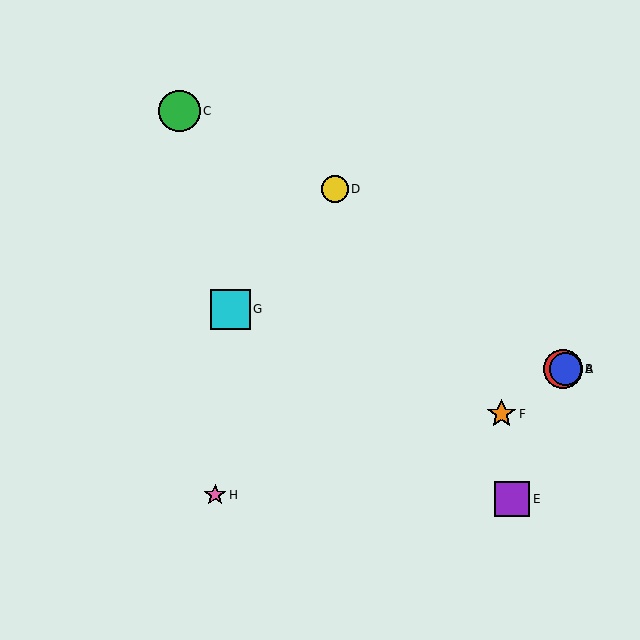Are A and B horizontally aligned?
Yes, both are at y≈369.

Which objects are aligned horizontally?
Objects A, B are aligned horizontally.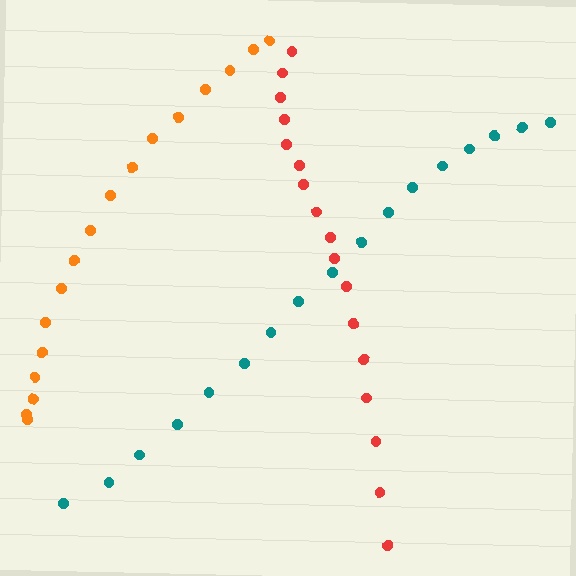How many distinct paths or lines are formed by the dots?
There are 3 distinct paths.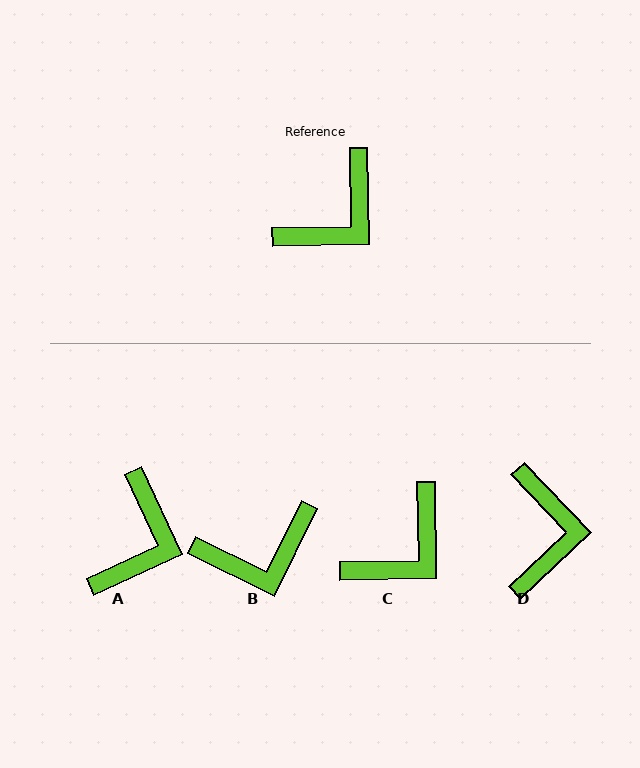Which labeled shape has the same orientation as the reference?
C.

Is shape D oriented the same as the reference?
No, it is off by about 43 degrees.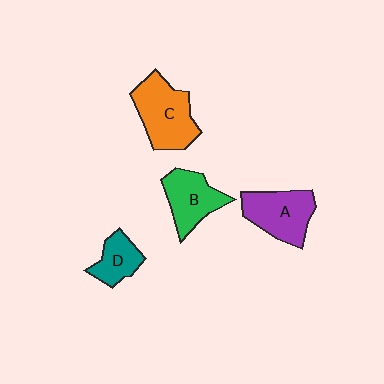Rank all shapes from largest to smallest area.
From largest to smallest: C (orange), A (purple), B (green), D (teal).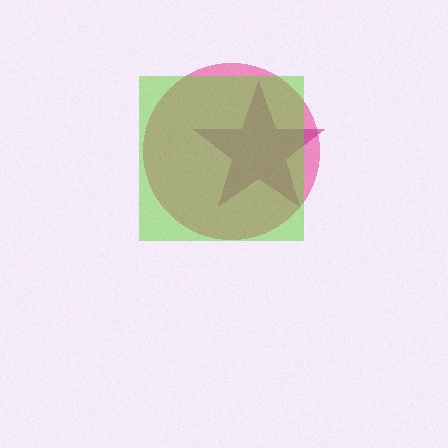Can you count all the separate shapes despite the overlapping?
Yes, there are 3 separate shapes.